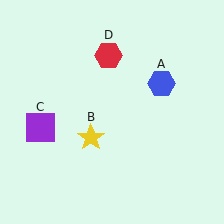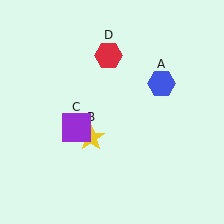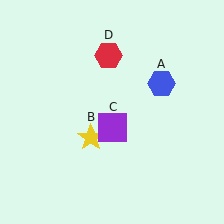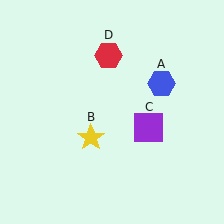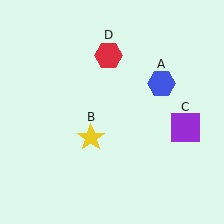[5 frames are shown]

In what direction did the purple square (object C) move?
The purple square (object C) moved right.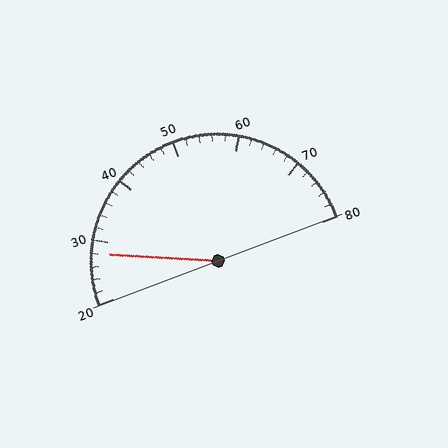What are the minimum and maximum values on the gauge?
The gauge ranges from 20 to 80.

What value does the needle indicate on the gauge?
The needle indicates approximately 28.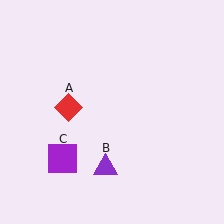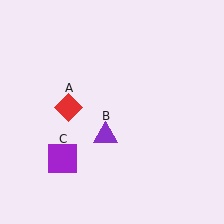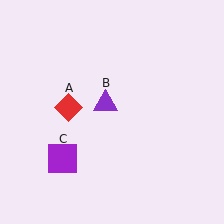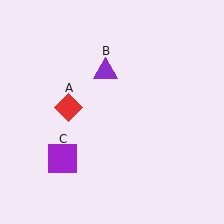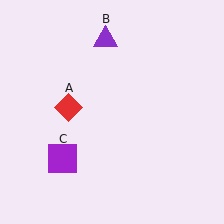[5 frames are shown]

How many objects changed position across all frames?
1 object changed position: purple triangle (object B).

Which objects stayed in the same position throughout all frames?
Red diamond (object A) and purple square (object C) remained stationary.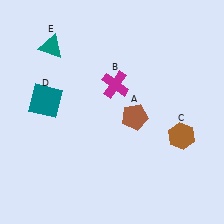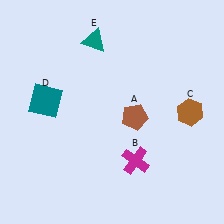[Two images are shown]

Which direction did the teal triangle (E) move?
The teal triangle (E) moved right.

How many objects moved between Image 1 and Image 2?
3 objects moved between the two images.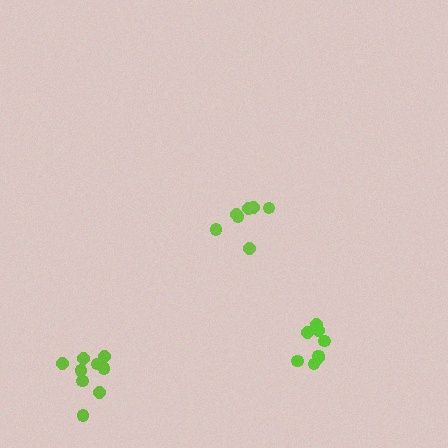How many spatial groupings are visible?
There are 3 spatial groupings.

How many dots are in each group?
Group 1: 8 dots, Group 2: 9 dots, Group 3: 7 dots (24 total).